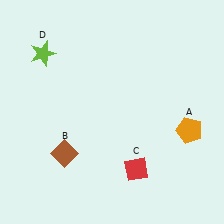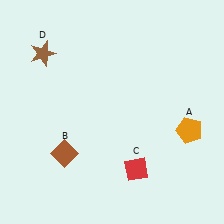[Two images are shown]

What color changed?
The star (D) changed from lime in Image 1 to brown in Image 2.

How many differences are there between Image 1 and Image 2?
There is 1 difference between the two images.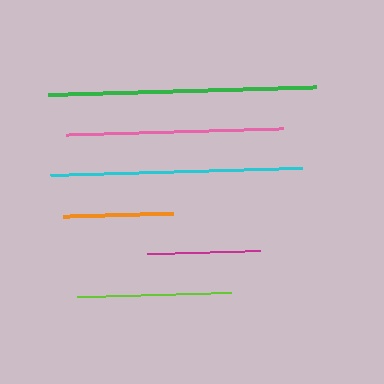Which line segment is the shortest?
The orange line is the shortest at approximately 110 pixels.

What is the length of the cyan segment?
The cyan segment is approximately 251 pixels long.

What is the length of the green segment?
The green segment is approximately 268 pixels long.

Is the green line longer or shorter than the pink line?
The green line is longer than the pink line.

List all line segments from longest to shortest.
From longest to shortest: green, cyan, pink, lime, magenta, orange.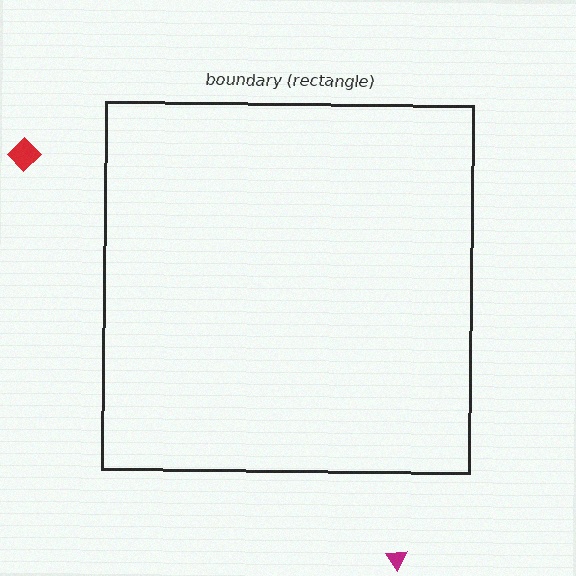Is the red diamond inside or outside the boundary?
Outside.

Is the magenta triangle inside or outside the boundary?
Outside.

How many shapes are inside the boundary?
0 inside, 2 outside.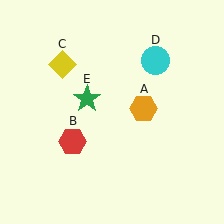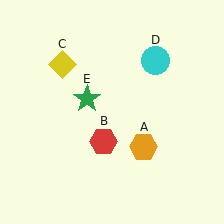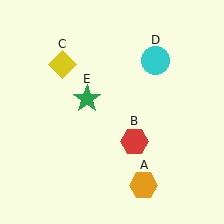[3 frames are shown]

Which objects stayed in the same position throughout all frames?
Yellow diamond (object C) and cyan circle (object D) and green star (object E) remained stationary.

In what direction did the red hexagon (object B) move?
The red hexagon (object B) moved right.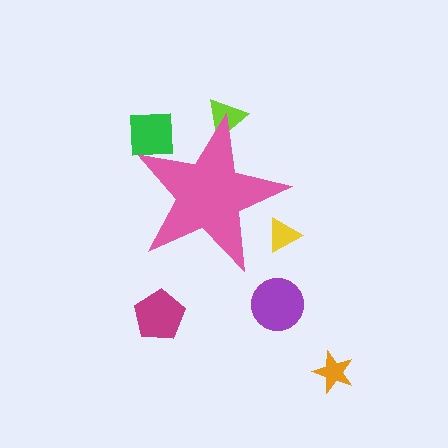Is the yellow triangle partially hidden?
Yes, the yellow triangle is partially hidden behind the pink star.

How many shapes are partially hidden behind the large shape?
3 shapes are partially hidden.